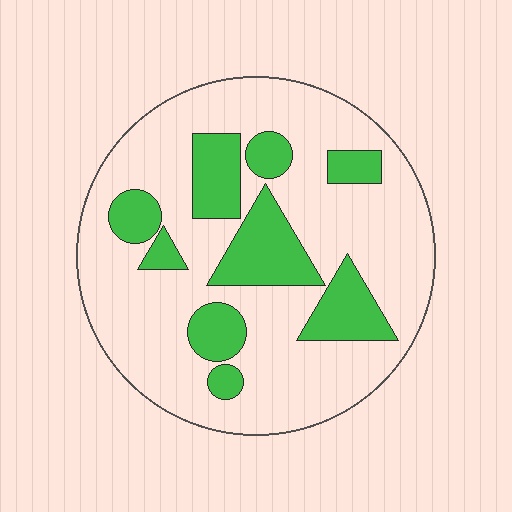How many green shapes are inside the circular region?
9.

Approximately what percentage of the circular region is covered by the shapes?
Approximately 25%.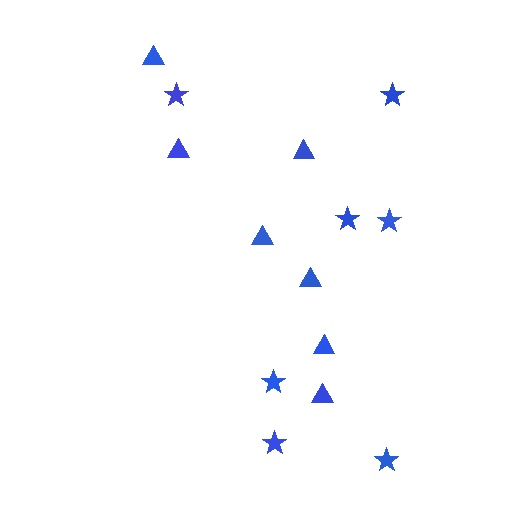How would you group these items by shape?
There are 2 groups: one group of triangles (7) and one group of stars (7).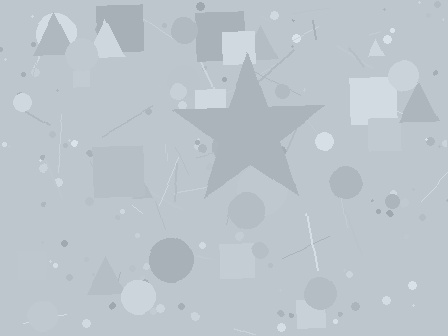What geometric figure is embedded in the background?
A star is embedded in the background.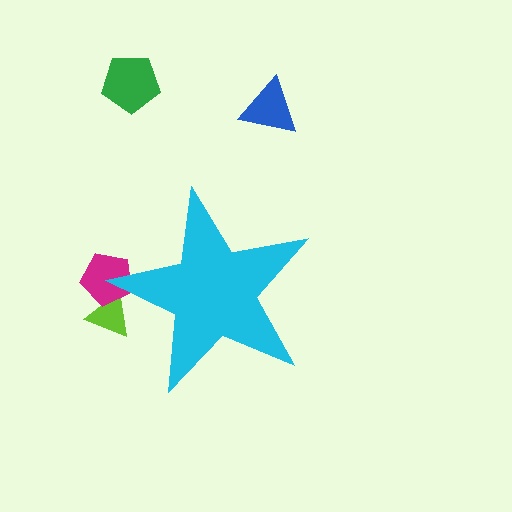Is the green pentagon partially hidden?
No, the green pentagon is fully visible.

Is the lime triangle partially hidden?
Yes, the lime triangle is partially hidden behind the cyan star.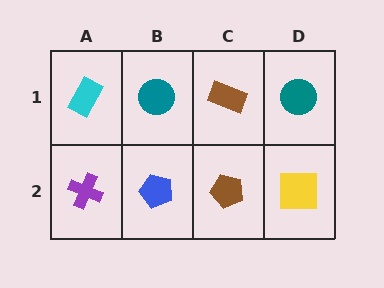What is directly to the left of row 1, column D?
A brown rectangle.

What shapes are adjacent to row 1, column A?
A purple cross (row 2, column A), a teal circle (row 1, column B).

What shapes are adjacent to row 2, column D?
A teal circle (row 1, column D), a brown pentagon (row 2, column C).